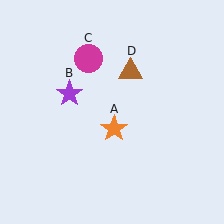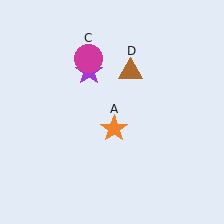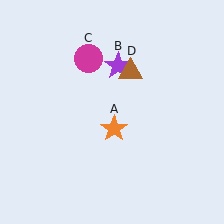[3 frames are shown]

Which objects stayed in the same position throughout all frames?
Orange star (object A) and magenta circle (object C) and brown triangle (object D) remained stationary.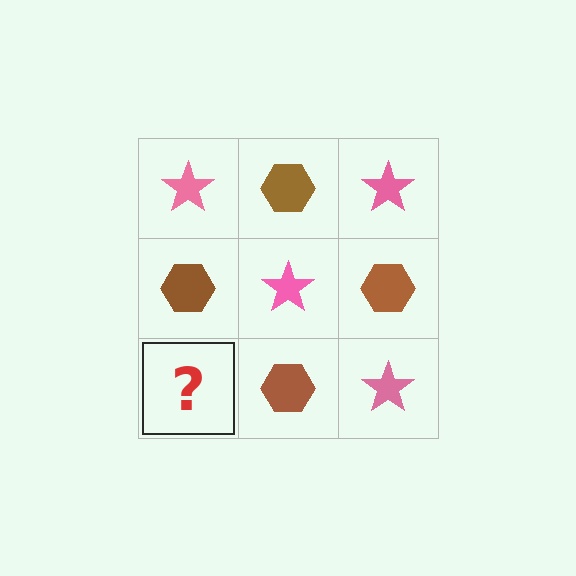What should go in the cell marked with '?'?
The missing cell should contain a pink star.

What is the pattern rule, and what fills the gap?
The rule is that it alternates pink star and brown hexagon in a checkerboard pattern. The gap should be filled with a pink star.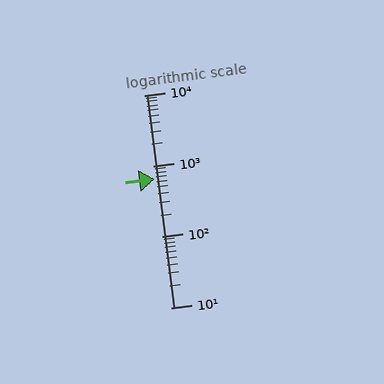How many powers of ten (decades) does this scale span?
The scale spans 3 decades, from 10 to 10000.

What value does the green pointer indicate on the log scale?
The pointer indicates approximately 650.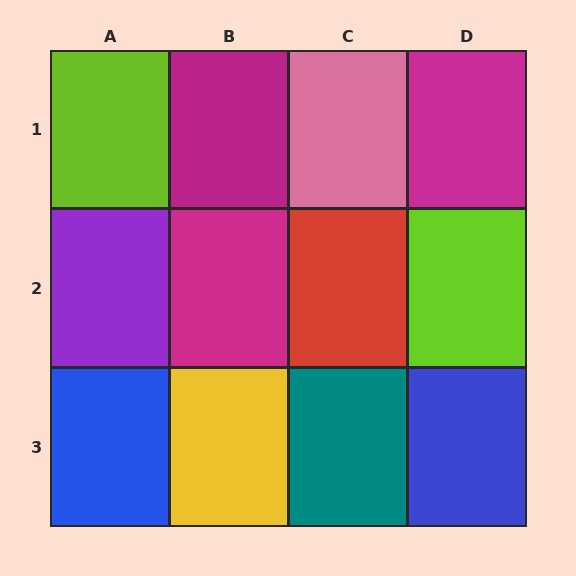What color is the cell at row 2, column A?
Purple.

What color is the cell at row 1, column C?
Pink.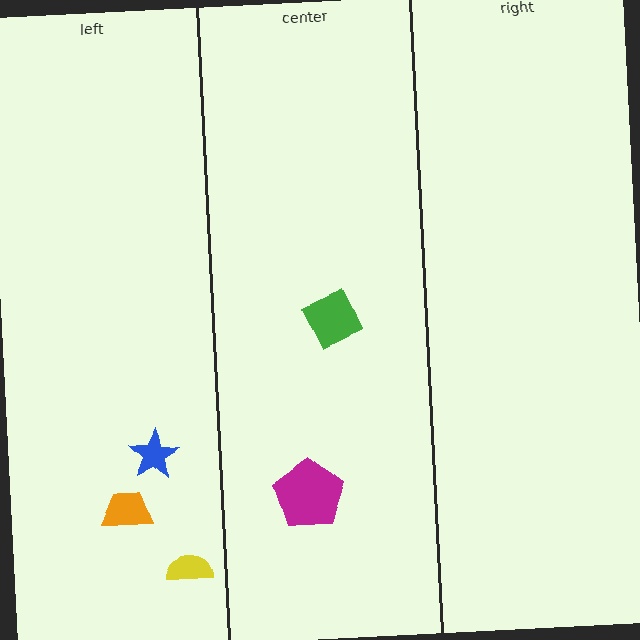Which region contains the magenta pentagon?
The center region.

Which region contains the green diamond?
The center region.